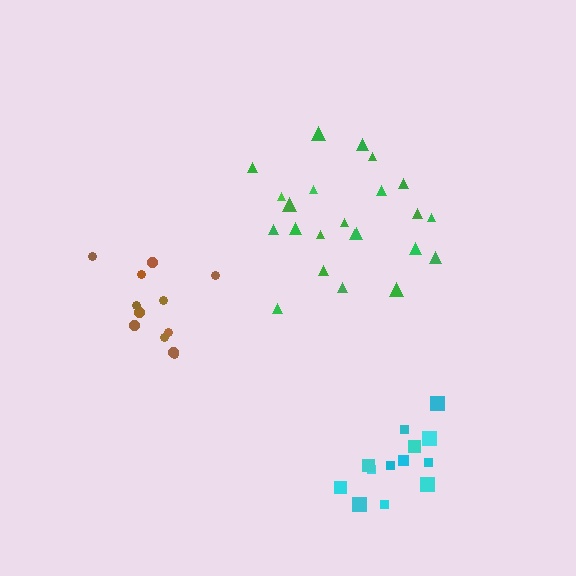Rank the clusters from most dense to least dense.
cyan, brown, green.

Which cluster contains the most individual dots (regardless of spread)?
Green (23).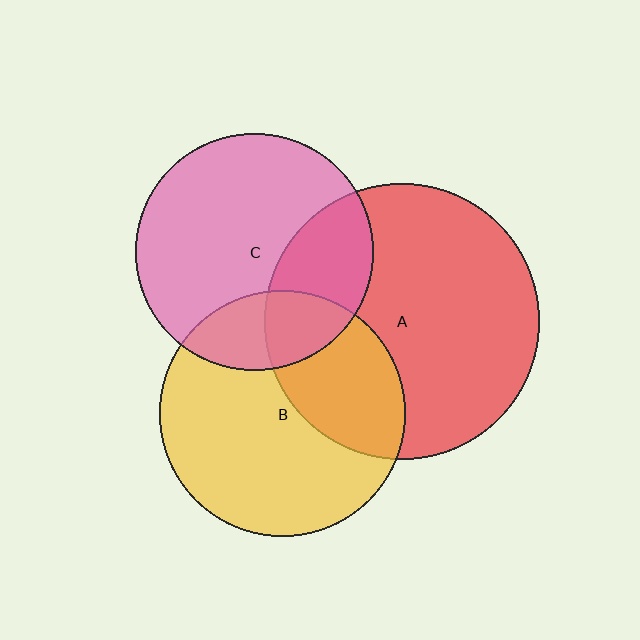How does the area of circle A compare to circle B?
Approximately 1.3 times.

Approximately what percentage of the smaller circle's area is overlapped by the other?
Approximately 30%.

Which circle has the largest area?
Circle A (red).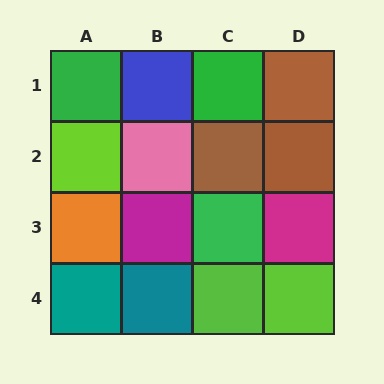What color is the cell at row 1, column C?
Green.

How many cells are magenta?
2 cells are magenta.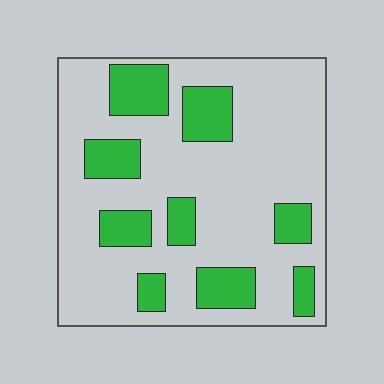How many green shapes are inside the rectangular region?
9.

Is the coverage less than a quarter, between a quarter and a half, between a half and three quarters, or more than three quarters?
Less than a quarter.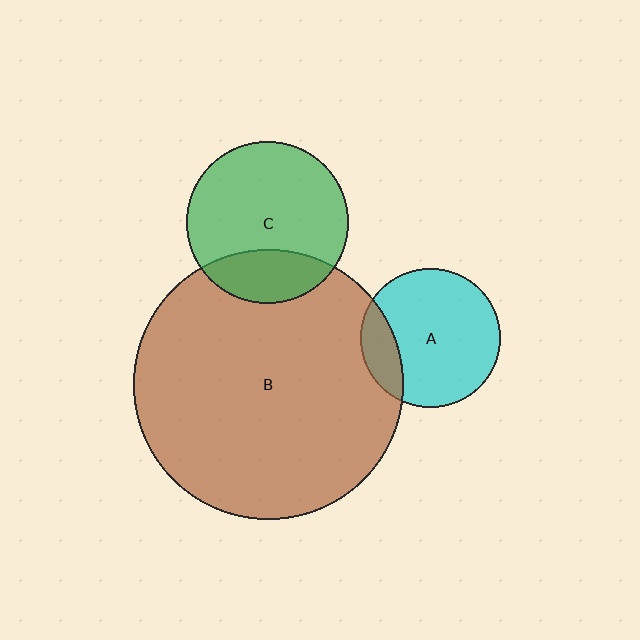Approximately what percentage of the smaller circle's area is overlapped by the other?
Approximately 20%.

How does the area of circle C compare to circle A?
Approximately 1.4 times.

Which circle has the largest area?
Circle B (brown).